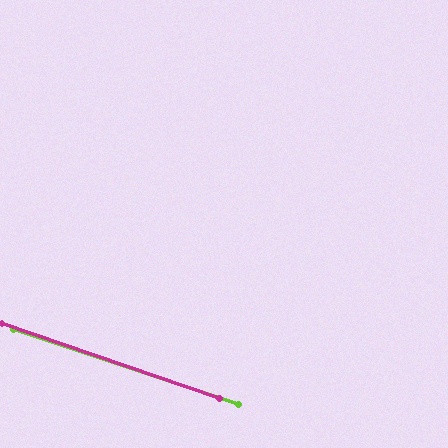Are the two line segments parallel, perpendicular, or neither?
Parallel — their directions differ by only 0.3°.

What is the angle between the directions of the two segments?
Approximately 0 degrees.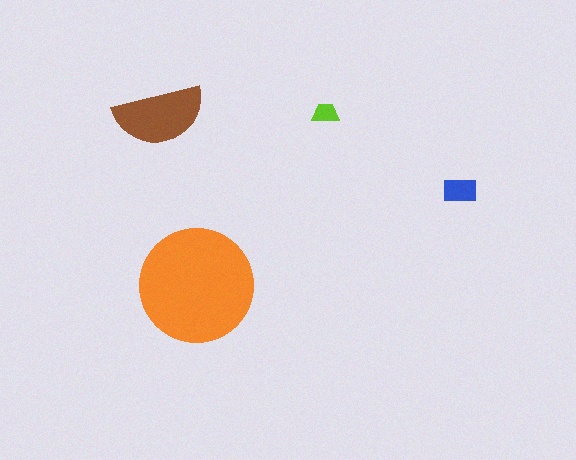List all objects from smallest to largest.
The lime trapezoid, the blue rectangle, the brown semicircle, the orange circle.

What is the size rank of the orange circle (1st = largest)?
1st.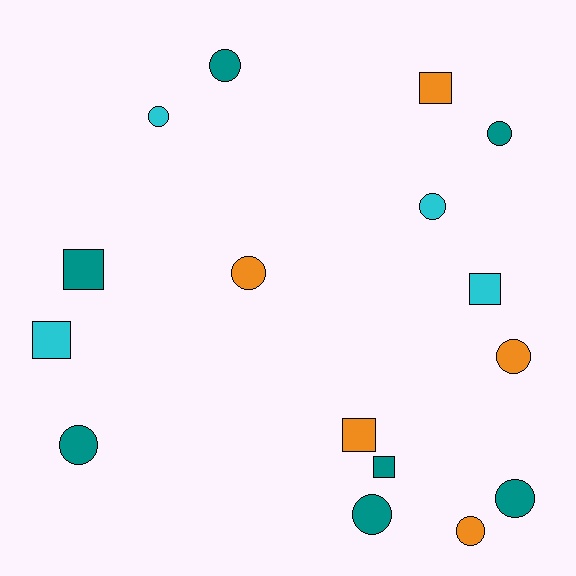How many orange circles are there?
There are 3 orange circles.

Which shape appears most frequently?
Circle, with 10 objects.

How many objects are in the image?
There are 16 objects.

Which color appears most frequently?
Teal, with 7 objects.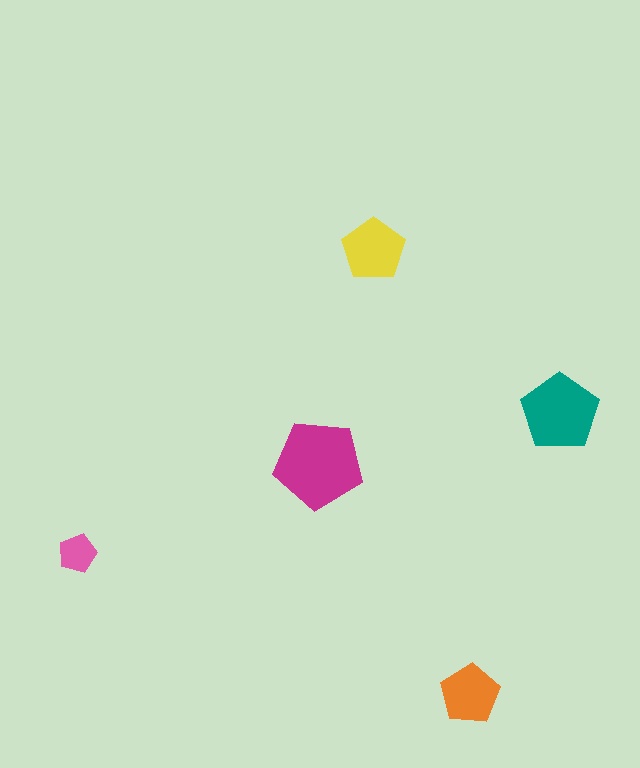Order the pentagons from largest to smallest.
the magenta one, the teal one, the yellow one, the orange one, the pink one.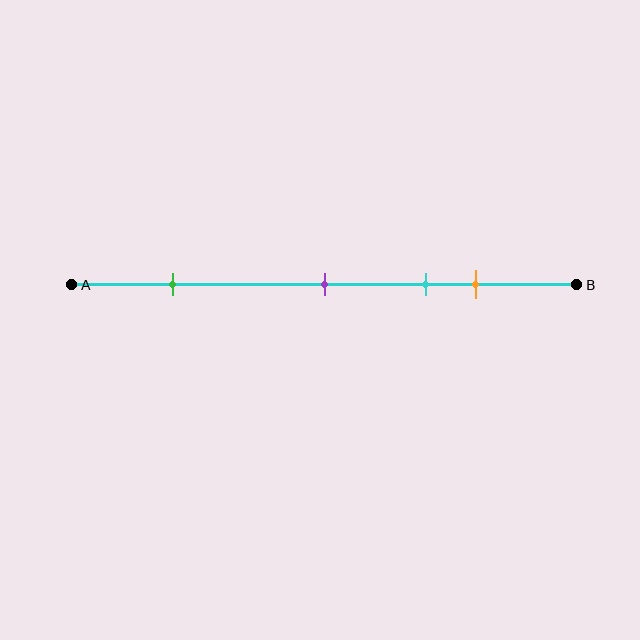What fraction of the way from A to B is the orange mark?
The orange mark is approximately 80% (0.8) of the way from A to B.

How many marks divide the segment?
There are 4 marks dividing the segment.